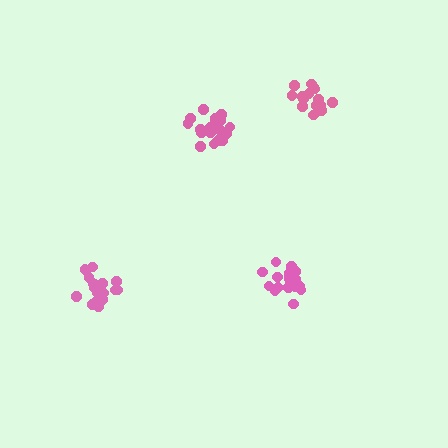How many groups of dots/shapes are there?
There are 4 groups.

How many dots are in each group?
Group 1: 19 dots, Group 2: 21 dots, Group 3: 19 dots, Group 4: 16 dots (75 total).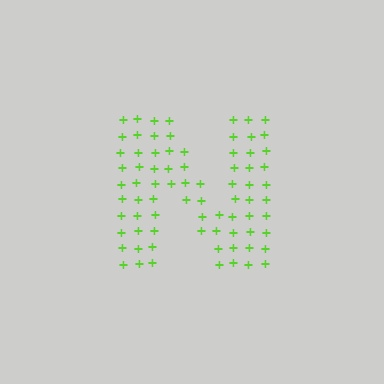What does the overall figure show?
The overall figure shows the letter N.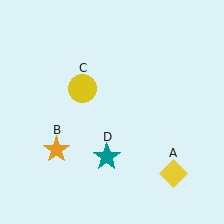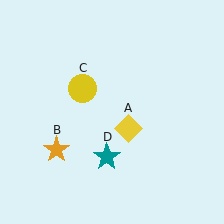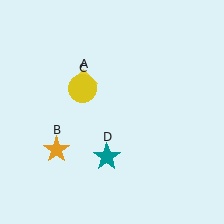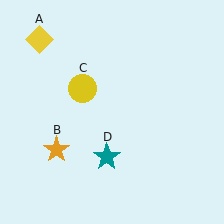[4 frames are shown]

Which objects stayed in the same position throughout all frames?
Orange star (object B) and yellow circle (object C) and teal star (object D) remained stationary.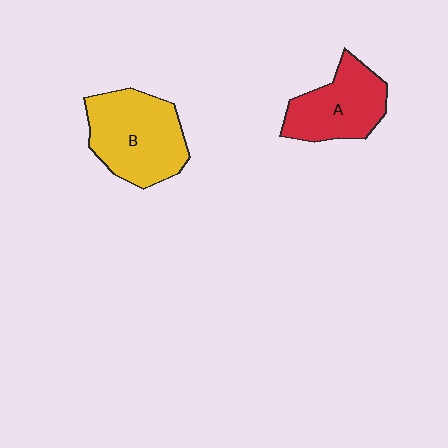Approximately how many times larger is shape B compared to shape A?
Approximately 1.3 times.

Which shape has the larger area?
Shape B (yellow).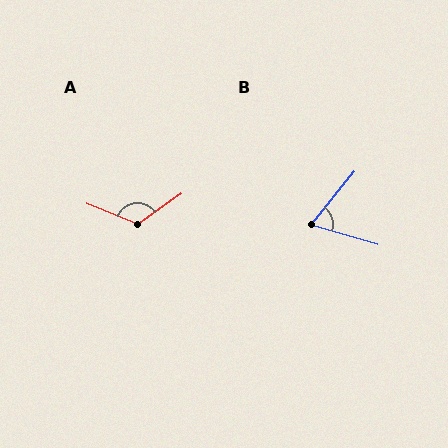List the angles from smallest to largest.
B (67°), A (123°).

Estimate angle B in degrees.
Approximately 67 degrees.